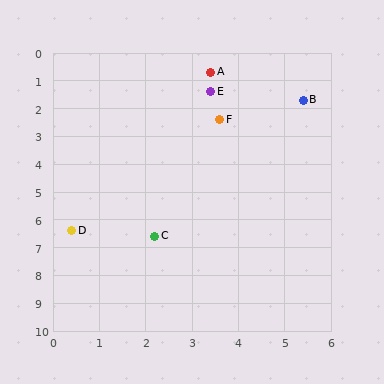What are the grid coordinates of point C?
Point C is at approximately (2.2, 6.6).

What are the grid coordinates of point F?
Point F is at approximately (3.6, 2.4).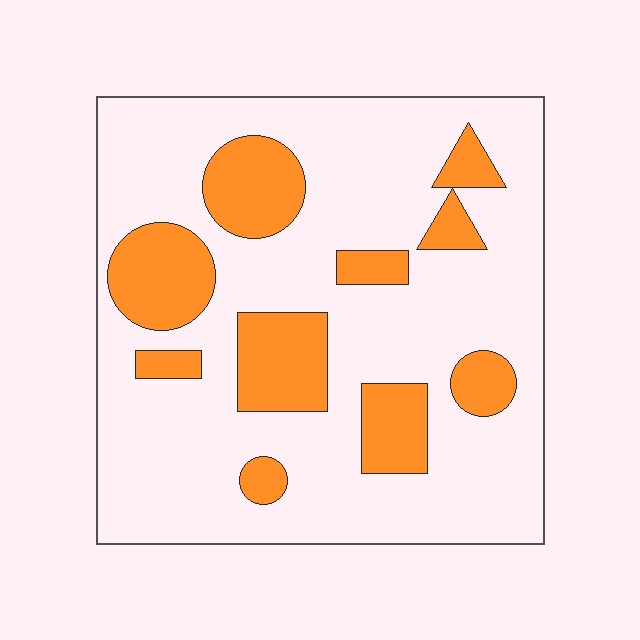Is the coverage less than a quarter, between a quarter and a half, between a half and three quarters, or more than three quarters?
Less than a quarter.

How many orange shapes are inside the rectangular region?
10.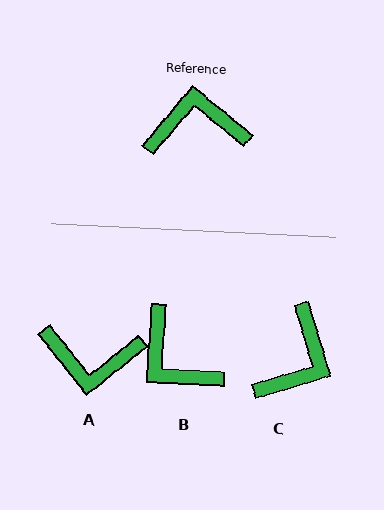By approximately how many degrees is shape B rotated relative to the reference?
Approximately 126 degrees counter-clockwise.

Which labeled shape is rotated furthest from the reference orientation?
A, about 168 degrees away.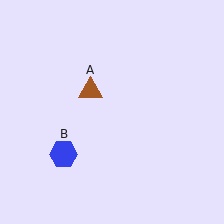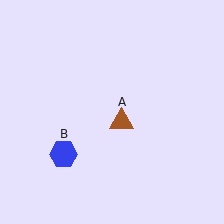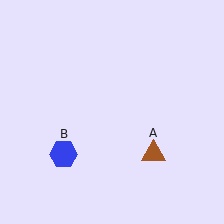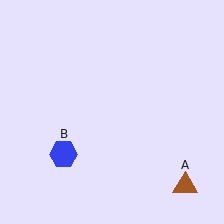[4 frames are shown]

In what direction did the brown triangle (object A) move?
The brown triangle (object A) moved down and to the right.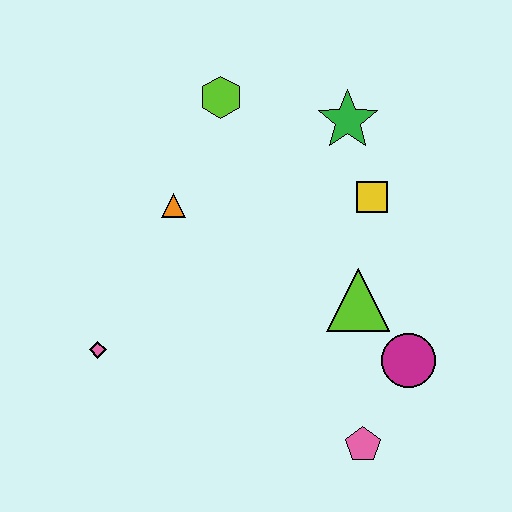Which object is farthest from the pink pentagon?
The lime hexagon is farthest from the pink pentagon.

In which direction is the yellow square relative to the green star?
The yellow square is below the green star.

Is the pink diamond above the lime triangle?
No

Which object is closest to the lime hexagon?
The orange triangle is closest to the lime hexagon.